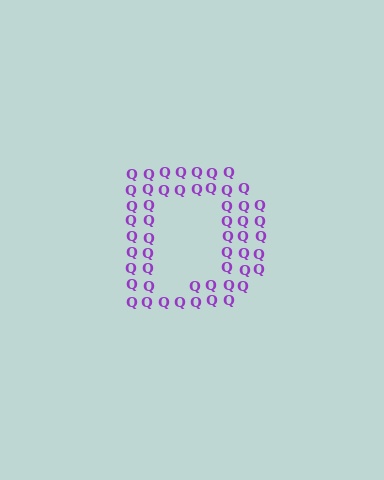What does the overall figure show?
The overall figure shows the letter D.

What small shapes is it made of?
It is made of small letter Q's.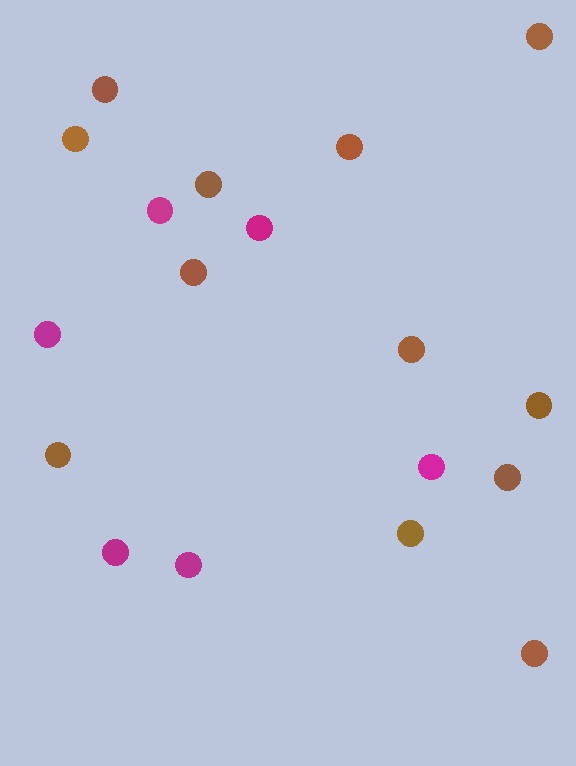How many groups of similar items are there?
There are 2 groups: one group of magenta circles (6) and one group of brown circles (12).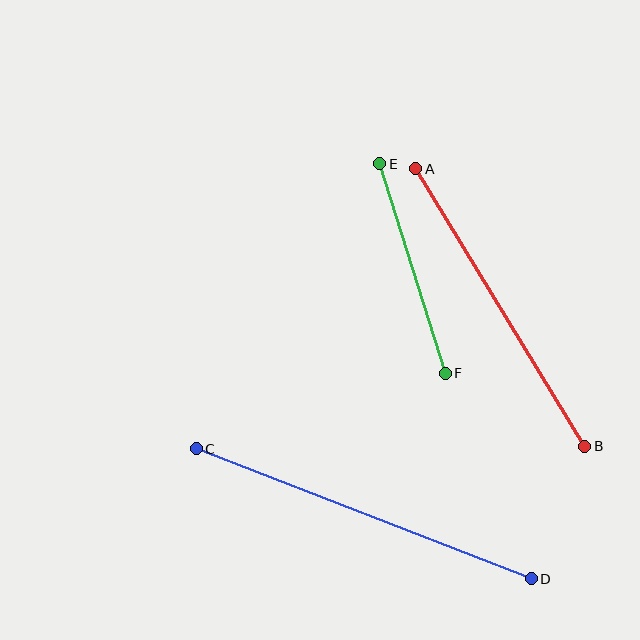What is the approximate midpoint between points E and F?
The midpoint is at approximately (413, 269) pixels.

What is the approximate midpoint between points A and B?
The midpoint is at approximately (500, 307) pixels.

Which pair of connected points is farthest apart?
Points C and D are farthest apart.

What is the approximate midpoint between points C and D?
The midpoint is at approximately (364, 514) pixels.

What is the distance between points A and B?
The distance is approximately 325 pixels.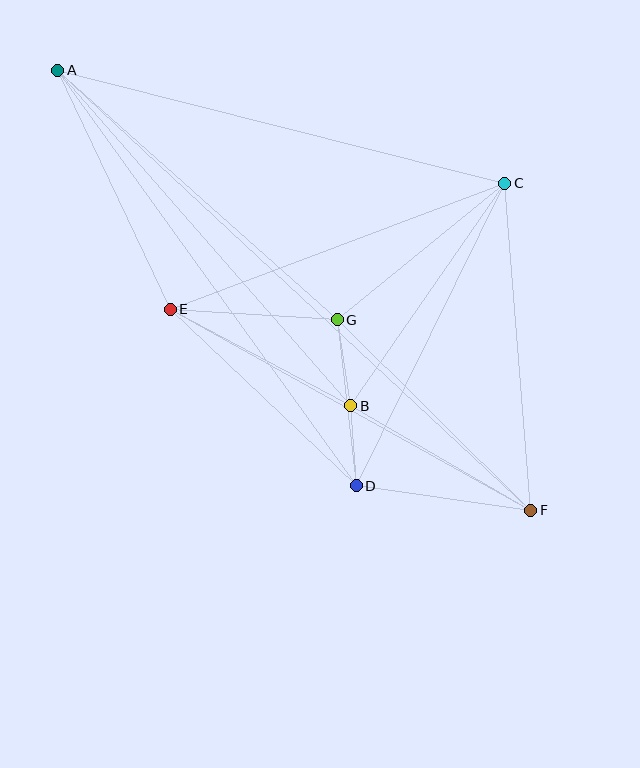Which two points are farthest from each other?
Points A and F are farthest from each other.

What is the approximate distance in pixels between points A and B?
The distance between A and B is approximately 445 pixels.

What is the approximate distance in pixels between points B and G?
The distance between B and G is approximately 87 pixels.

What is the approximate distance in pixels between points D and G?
The distance between D and G is approximately 167 pixels.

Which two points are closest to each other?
Points B and D are closest to each other.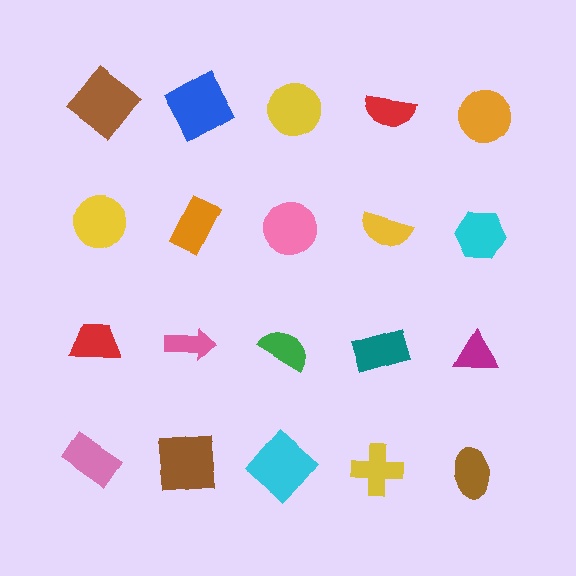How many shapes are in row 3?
5 shapes.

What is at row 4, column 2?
A brown square.